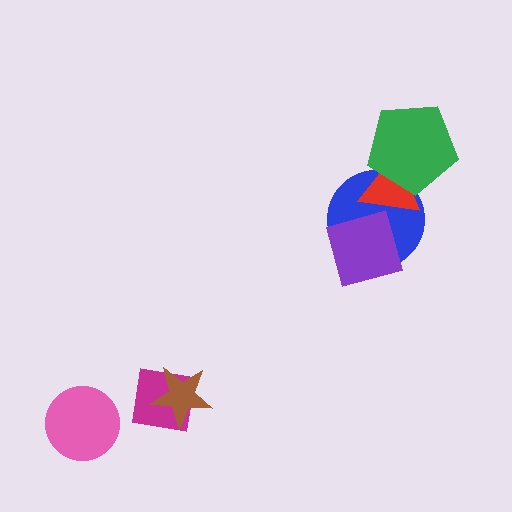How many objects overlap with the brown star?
1 object overlaps with the brown star.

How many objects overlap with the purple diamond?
2 objects overlap with the purple diamond.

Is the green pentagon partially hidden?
No, no other shape covers it.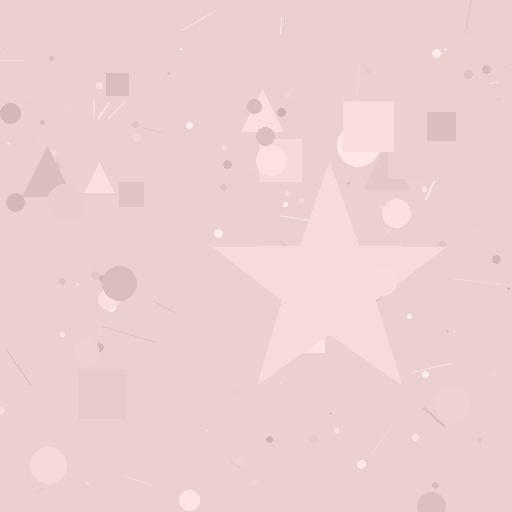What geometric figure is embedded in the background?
A star is embedded in the background.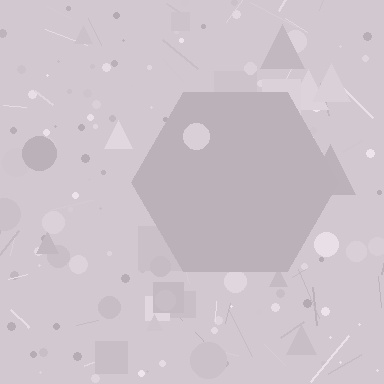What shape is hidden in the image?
A hexagon is hidden in the image.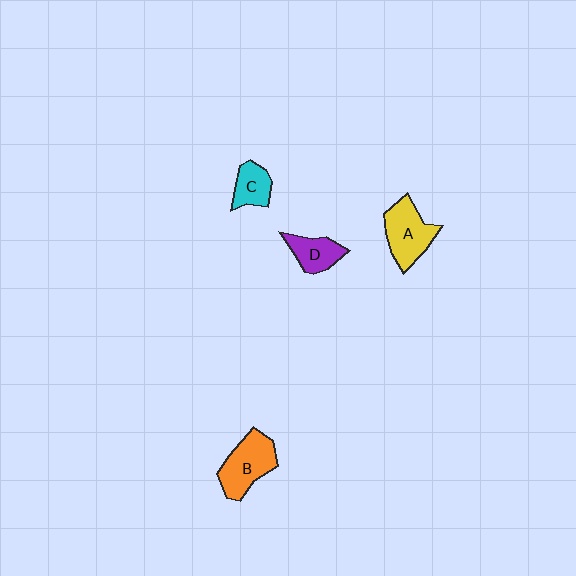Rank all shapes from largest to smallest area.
From largest to smallest: B (orange), A (yellow), D (purple), C (cyan).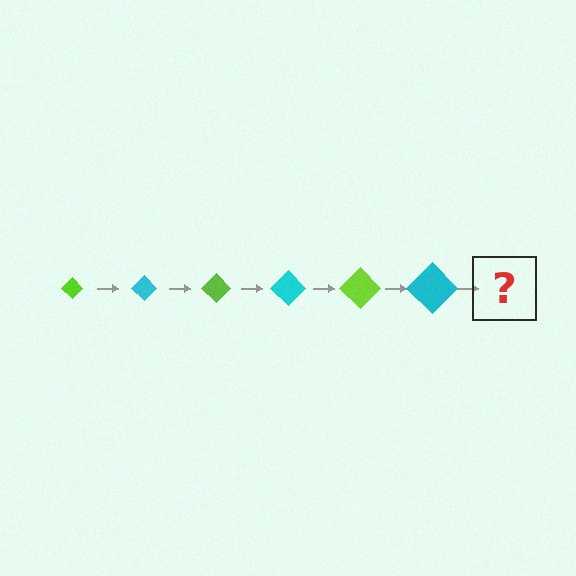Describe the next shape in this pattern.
It should be a lime diamond, larger than the previous one.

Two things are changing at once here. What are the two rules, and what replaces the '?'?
The two rules are that the diamond grows larger each step and the color cycles through lime and cyan. The '?' should be a lime diamond, larger than the previous one.